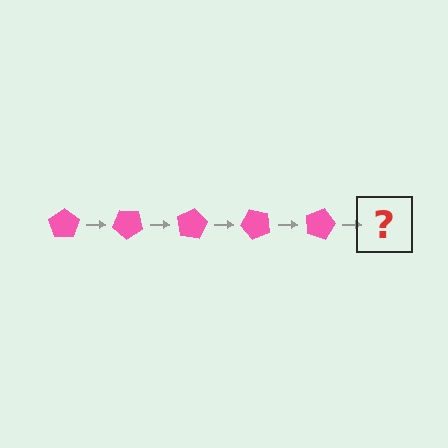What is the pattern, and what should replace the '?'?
The pattern is that the pentagon rotates 40 degrees each step. The '?' should be a pink pentagon rotated 200 degrees.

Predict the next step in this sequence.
The next step is a pink pentagon rotated 200 degrees.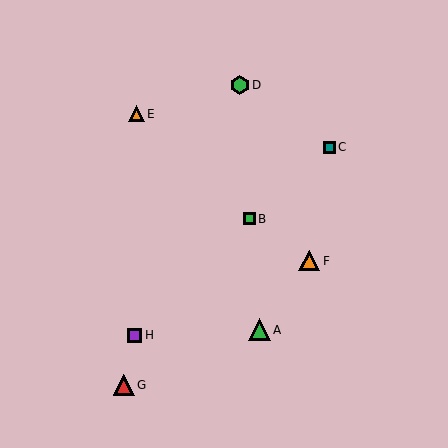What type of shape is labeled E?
Shape E is an orange triangle.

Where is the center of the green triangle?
The center of the green triangle is at (260, 330).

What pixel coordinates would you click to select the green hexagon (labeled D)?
Click at (240, 85) to select the green hexagon D.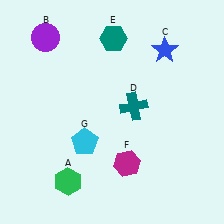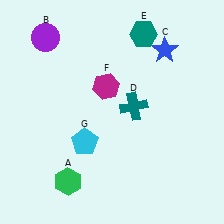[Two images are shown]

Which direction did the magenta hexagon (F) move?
The magenta hexagon (F) moved up.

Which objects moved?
The objects that moved are: the teal hexagon (E), the magenta hexagon (F).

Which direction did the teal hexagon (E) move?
The teal hexagon (E) moved right.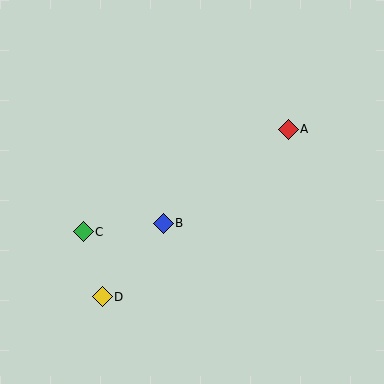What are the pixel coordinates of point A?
Point A is at (288, 129).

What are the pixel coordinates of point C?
Point C is at (83, 232).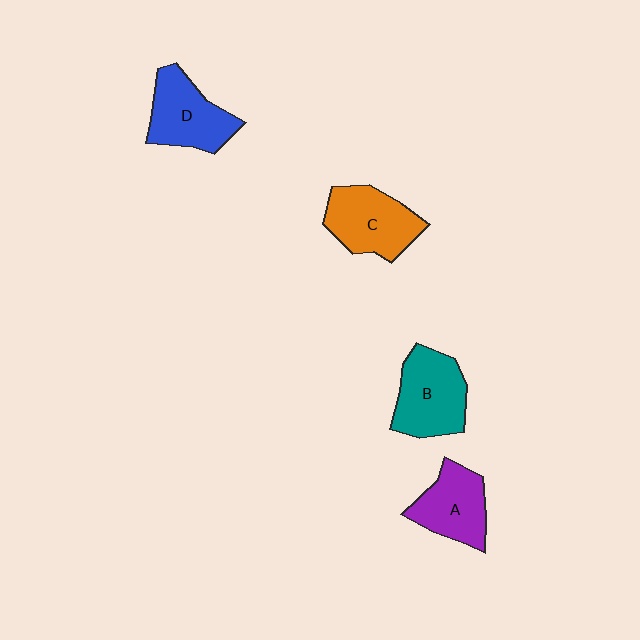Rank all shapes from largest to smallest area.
From largest to smallest: B (teal), C (orange), D (blue), A (purple).